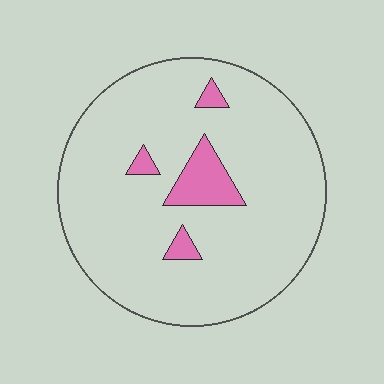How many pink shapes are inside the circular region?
4.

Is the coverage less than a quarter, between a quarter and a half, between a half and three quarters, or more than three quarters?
Less than a quarter.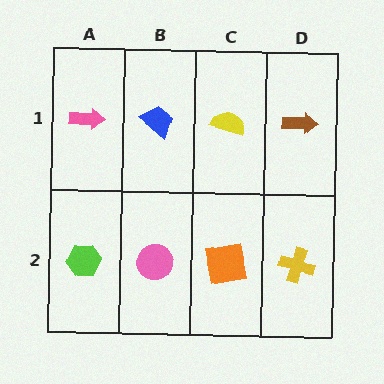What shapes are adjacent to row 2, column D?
A brown arrow (row 1, column D), an orange square (row 2, column C).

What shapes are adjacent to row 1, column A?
A lime hexagon (row 2, column A), a blue trapezoid (row 1, column B).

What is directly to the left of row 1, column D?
A yellow semicircle.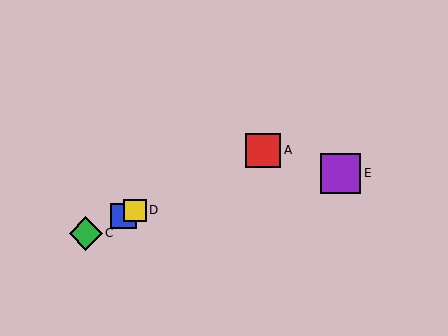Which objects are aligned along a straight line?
Objects A, B, C, D are aligned along a straight line.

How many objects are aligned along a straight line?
4 objects (A, B, C, D) are aligned along a straight line.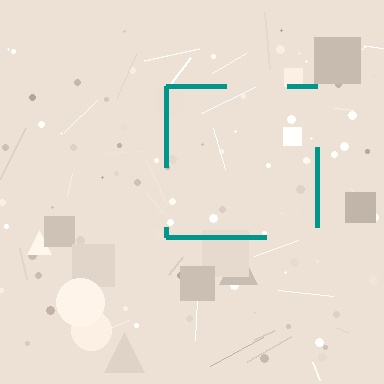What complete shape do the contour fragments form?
The contour fragments form a square.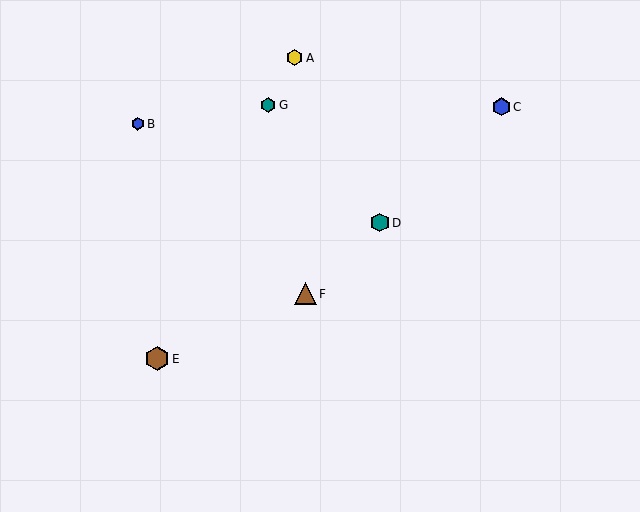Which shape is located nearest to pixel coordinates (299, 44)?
The yellow hexagon (labeled A) at (295, 58) is nearest to that location.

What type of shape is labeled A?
Shape A is a yellow hexagon.